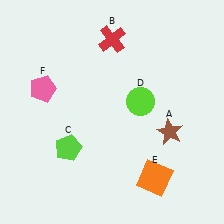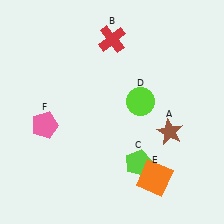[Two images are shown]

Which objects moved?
The objects that moved are: the lime pentagon (C), the pink pentagon (F).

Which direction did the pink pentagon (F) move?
The pink pentagon (F) moved down.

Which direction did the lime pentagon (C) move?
The lime pentagon (C) moved right.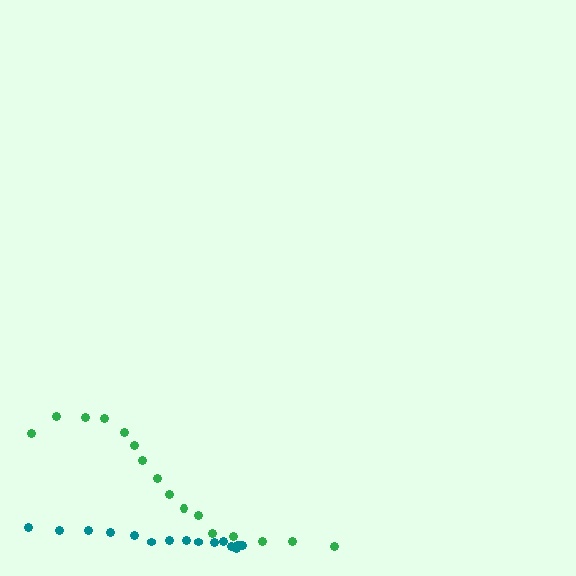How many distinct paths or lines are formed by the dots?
There are 2 distinct paths.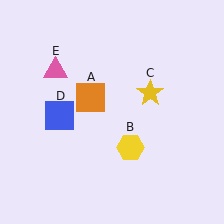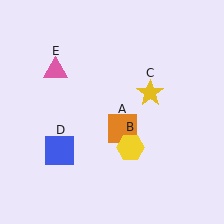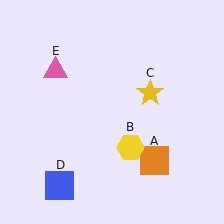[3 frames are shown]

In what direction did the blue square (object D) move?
The blue square (object D) moved down.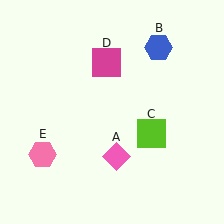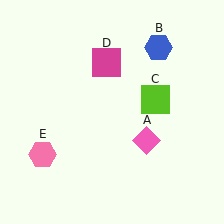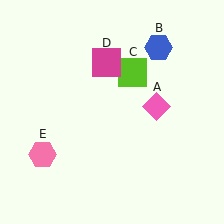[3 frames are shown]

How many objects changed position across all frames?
2 objects changed position: pink diamond (object A), lime square (object C).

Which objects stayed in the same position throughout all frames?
Blue hexagon (object B) and magenta square (object D) and pink hexagon (object E) remained stationary.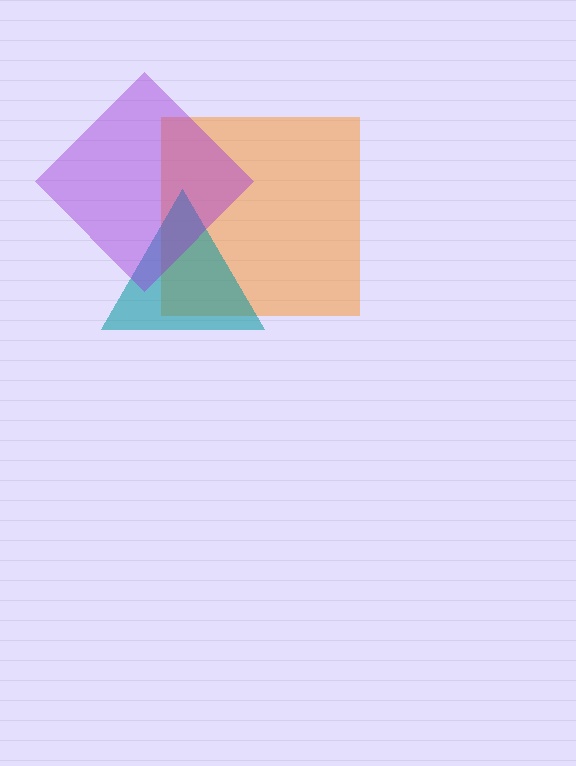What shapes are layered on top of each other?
The layered shapes are: an orange square, a teal triangle, a purple diamond.